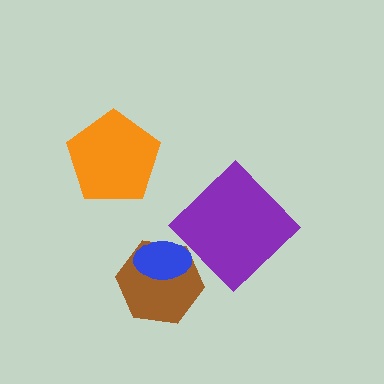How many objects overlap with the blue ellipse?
1 object overlaps with the blue ellipse.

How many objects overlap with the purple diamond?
0 objects overlap with the purple diamond.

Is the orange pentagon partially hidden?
No, no other shape covers it.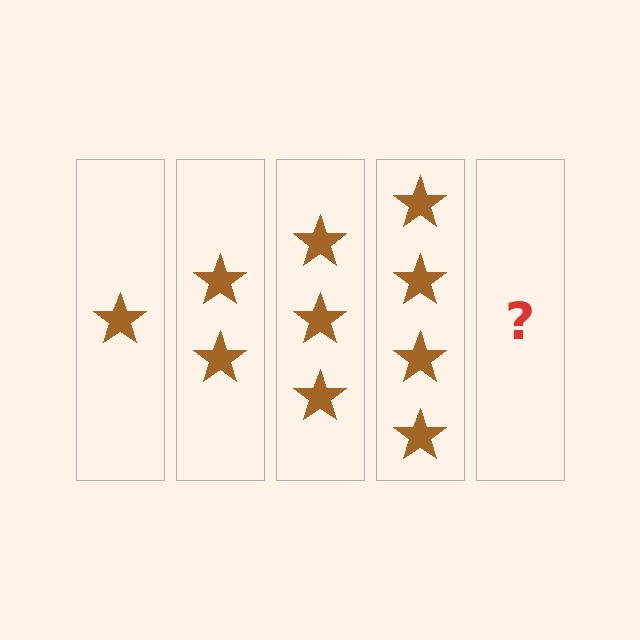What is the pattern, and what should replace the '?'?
The pattern is that each step adds one more star. The '?' should be 5 stars.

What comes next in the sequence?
The next element should be 5 stars.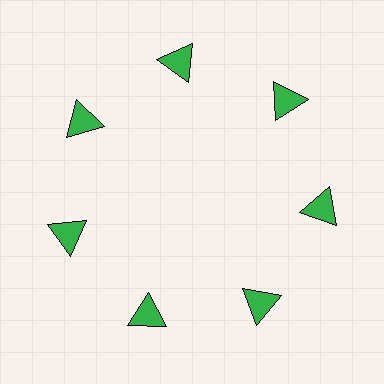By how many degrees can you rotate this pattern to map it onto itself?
The pattern maps onto itself every 51 degrees of rotation.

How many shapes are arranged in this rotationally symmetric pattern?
There are 7 shapes, arranged in 7 groups of 1.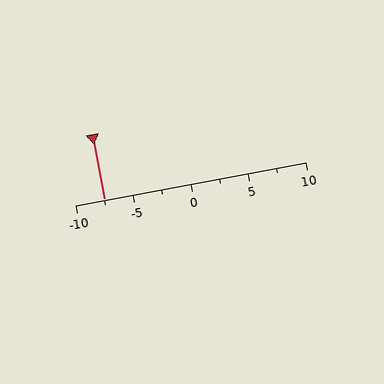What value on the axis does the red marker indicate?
The marker indicates approximately -7.5.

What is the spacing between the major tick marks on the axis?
The major ticks are spaced 5 apart.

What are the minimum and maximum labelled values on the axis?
The axis runs from -10 to 10.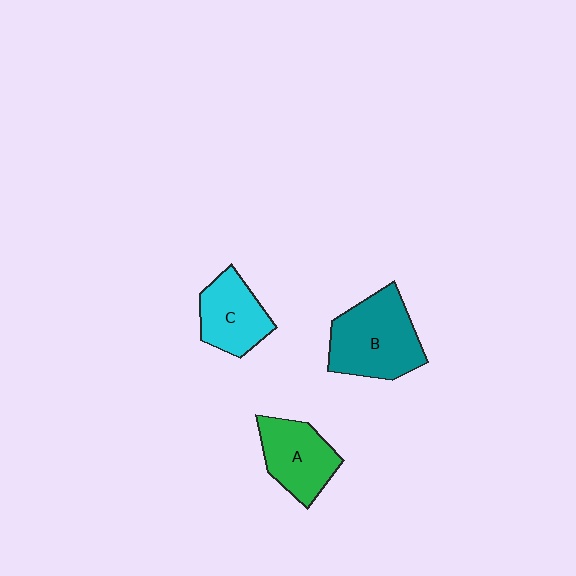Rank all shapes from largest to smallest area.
From largest to smallest: B (teal), A (green), C (cyan).